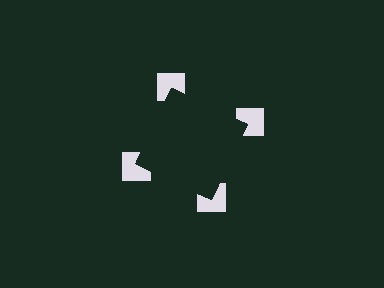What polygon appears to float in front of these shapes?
An illusory square — its edges are inferred from the aligned wedge cuts in the notched squares, not physically drawn.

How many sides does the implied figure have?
4 sides.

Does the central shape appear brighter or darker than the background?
It typically appears slightly darker than the background, even though no actual brightness change is drawn.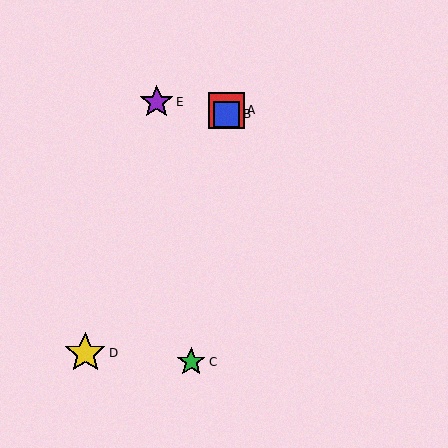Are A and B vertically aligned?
Yes, both are at x≈226.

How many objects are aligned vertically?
2 objects (A, B) are aligned vertically.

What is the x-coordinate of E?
Object E is at x≈157.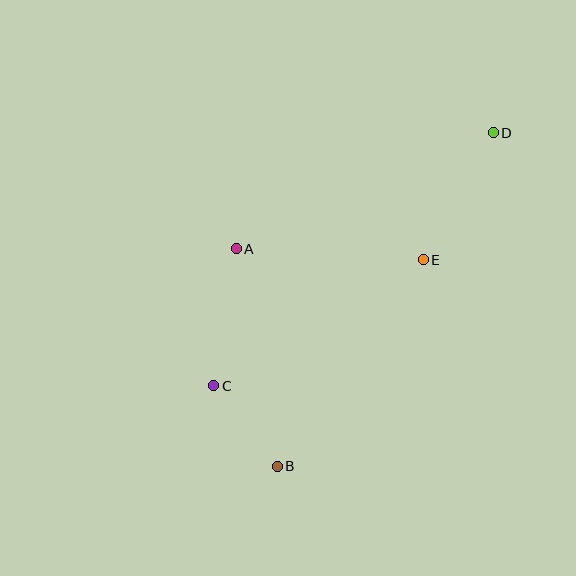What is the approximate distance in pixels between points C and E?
The distance between C and E is approximately 245 pixels.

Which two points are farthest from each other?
Points B and D are farthest from each other.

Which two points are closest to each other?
Points B and C are closest to each other.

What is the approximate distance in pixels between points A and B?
The distance between A and B is approximately 221 pixels.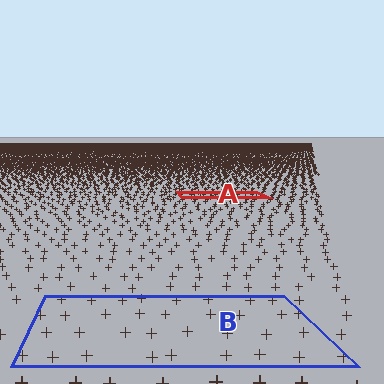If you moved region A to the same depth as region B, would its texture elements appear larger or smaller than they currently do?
They would appear larger. At a closer depth, the same texture elements are projected at a bigger on-screen size.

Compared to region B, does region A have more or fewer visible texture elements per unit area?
Region A has more texture elements per unit area — they are packed more densely because it is farther away.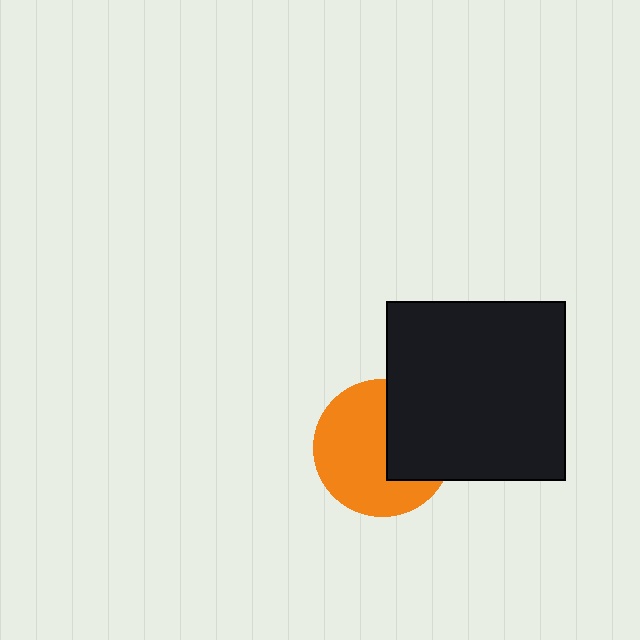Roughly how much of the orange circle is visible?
About half of it is visible (roughly 62%).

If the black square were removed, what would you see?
You would see the complete orange circle.